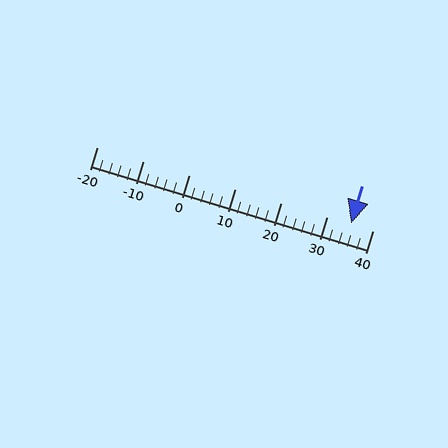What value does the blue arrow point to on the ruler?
The blue arrow points to approximately 35.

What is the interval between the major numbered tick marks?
The major tick marks are spaced 10 units apart.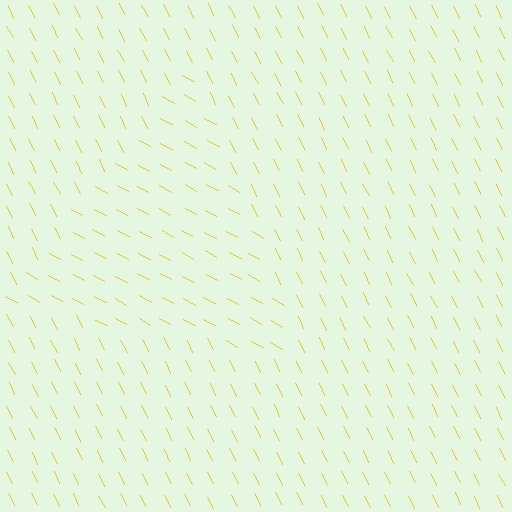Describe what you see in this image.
The image is filled with small yellow line segments. A triangle region in the image has lines oriented differently from the surrounding lines, creating a visible texture boundary.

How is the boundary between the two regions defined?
The boundary is defined purely by a change in line orientation (approximately 34 degrees difference). All lines are the same color and thickness.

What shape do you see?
I see a triangle.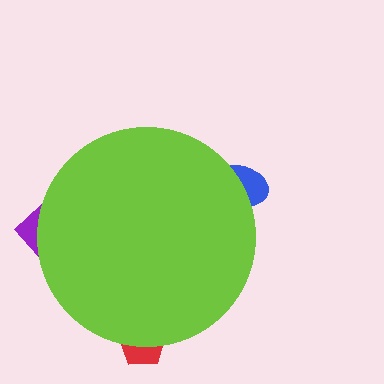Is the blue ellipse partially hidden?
Yes, the blue ellipse is partially hidden behind the lime circle.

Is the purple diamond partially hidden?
Yes, the purple diamond is partially hidden behind the lime circle.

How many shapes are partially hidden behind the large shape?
3 shapes are partially hidden.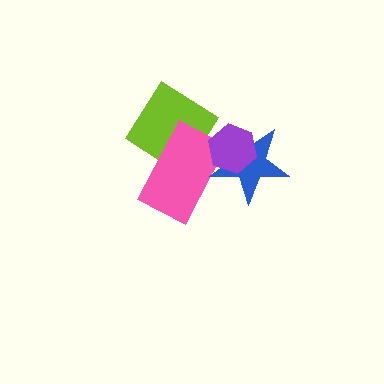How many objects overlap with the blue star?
2 objects overlap with the blue star.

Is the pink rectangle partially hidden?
Yes, it is partially covered by another shape.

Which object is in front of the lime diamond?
The pink rectangle is in front of the lime diamond.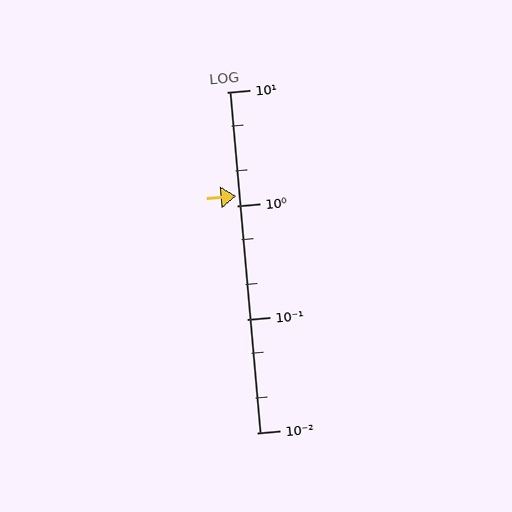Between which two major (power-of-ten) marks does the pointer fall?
The pointer is between 1 and 10.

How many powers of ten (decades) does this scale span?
The scale spans 3 decades, from 0.01 to 10.